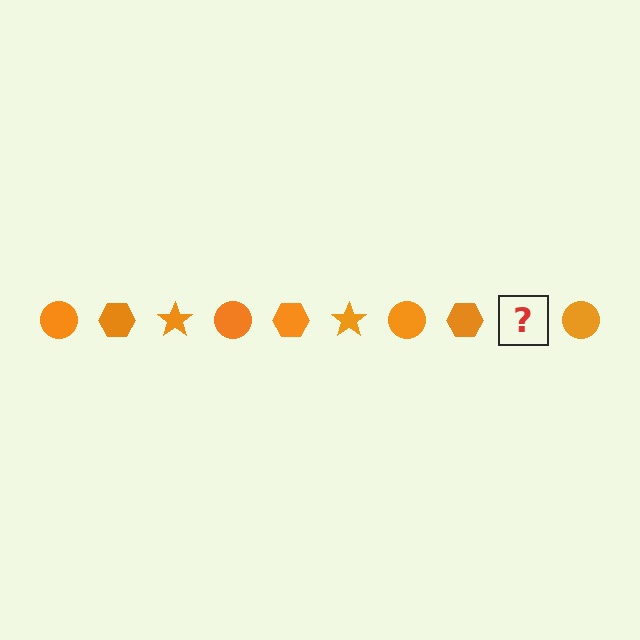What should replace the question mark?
The question mark should be replaced with an orange star.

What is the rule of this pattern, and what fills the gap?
The rule is that the pattern cycles through circle, hexagon, star shapes in orange. The gap should be filled with an orange star.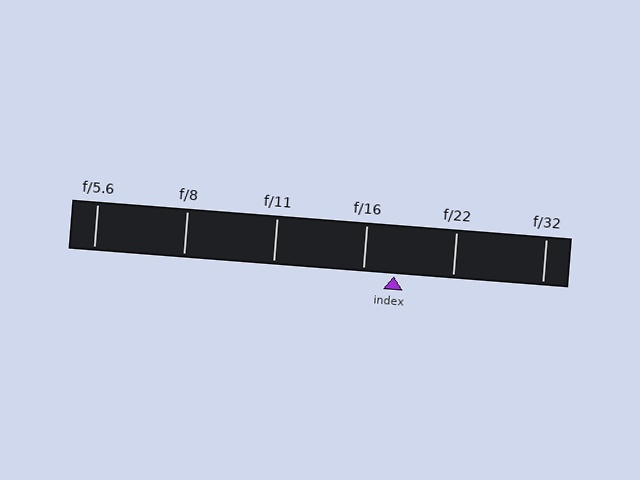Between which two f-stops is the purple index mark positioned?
The index mark is between f/16 and f/22.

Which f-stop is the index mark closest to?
The index mark is closest to f/16.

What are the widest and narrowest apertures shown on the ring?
The widest aperture shown is f/5.6 and the narrowest is f/32.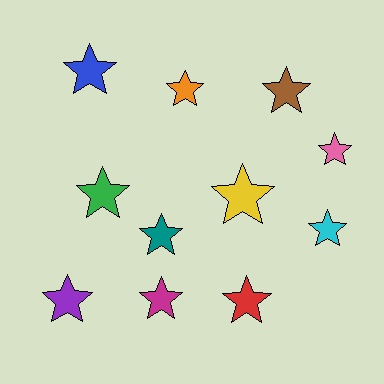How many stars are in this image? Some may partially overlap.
There are 11 stars.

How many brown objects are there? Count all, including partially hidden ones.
There is 1 brown object.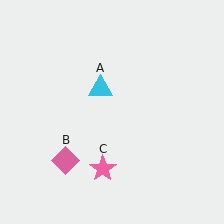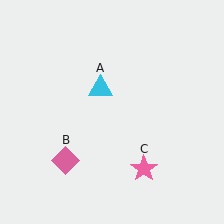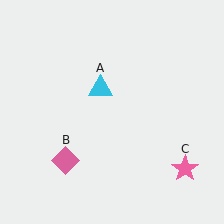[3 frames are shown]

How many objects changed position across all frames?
1 object changed position: pink star (object C).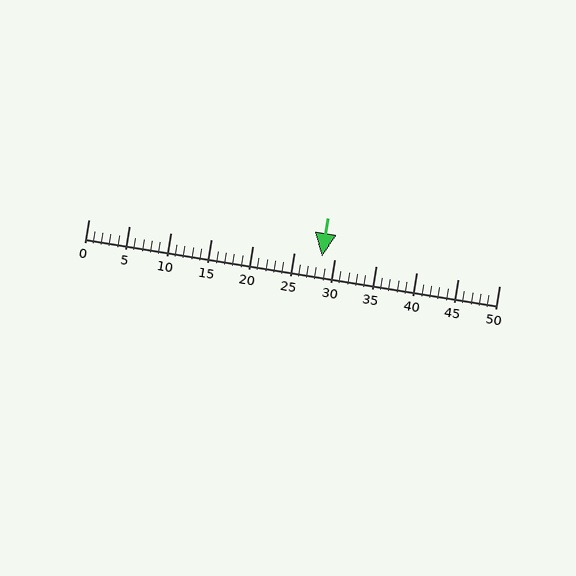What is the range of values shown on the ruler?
The ruler shows values from 0 to 50.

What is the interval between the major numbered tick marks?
The major tick marks are spaced 5 units apart.